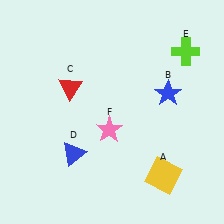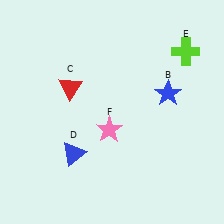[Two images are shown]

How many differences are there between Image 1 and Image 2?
There is 1 difference between the two images.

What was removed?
The yellow square (A) was removed in Image 2.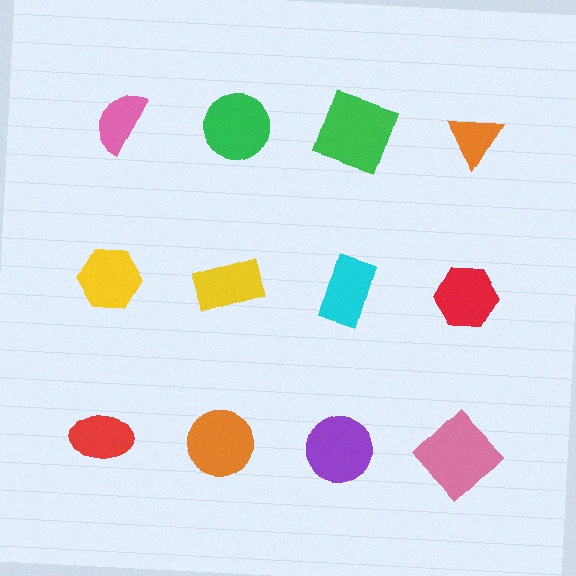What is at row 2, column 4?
A red hexagon.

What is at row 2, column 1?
A yellow hexagon.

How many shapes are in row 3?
4 shapes.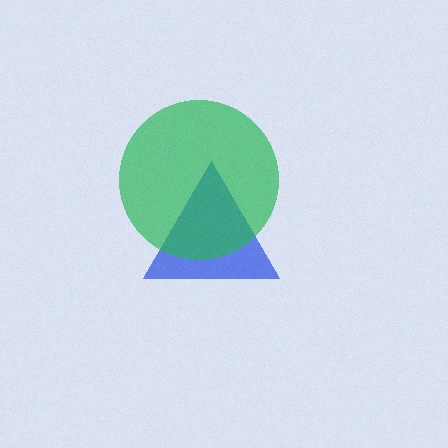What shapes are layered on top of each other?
The layered shapes are: a blue triangle, a green circle.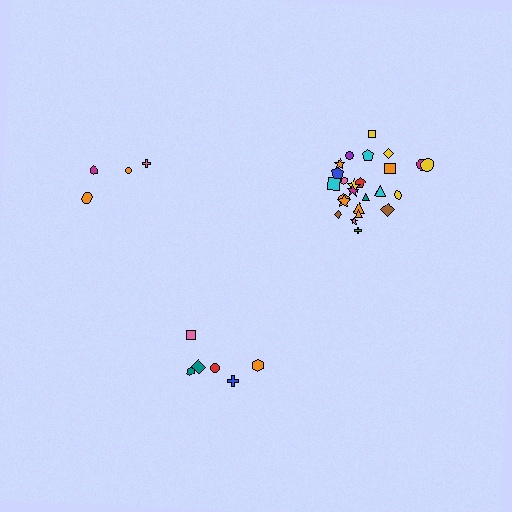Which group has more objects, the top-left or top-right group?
The top-right group.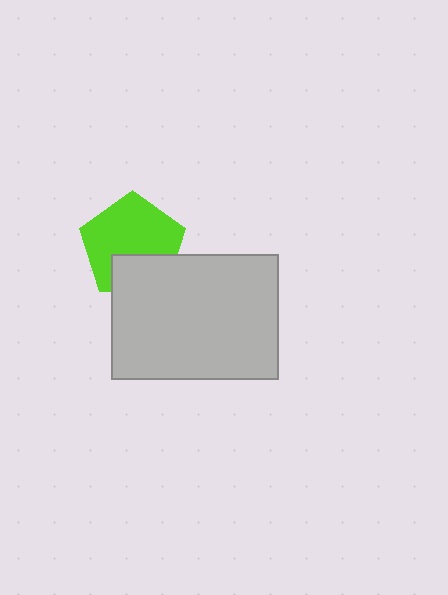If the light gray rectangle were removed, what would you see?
You would see the complete lime pentagon.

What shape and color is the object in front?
The object in front is a light gray rectangle.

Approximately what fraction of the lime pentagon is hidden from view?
Roughly 31% of the lime pentagon is hidden behind the light gray rectangle.